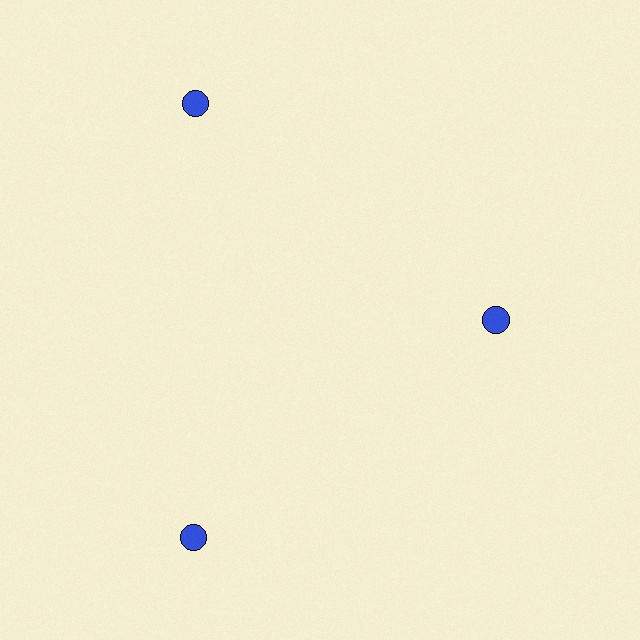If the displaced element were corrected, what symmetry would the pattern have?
It would have 3-fold rotational symmetry — the pattern would map onto itself every 120 degrees.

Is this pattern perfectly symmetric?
No. The 3 blue circles are arranged in a ring, but one element near the 3 o'clock position is pulled inward toward the center, breaking the 3-fold rotational symmetry.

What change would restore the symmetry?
The symmetry would be restored by moving it outward, back onto the ring so that all 3 circles sit at equal angles and equal distance from the center.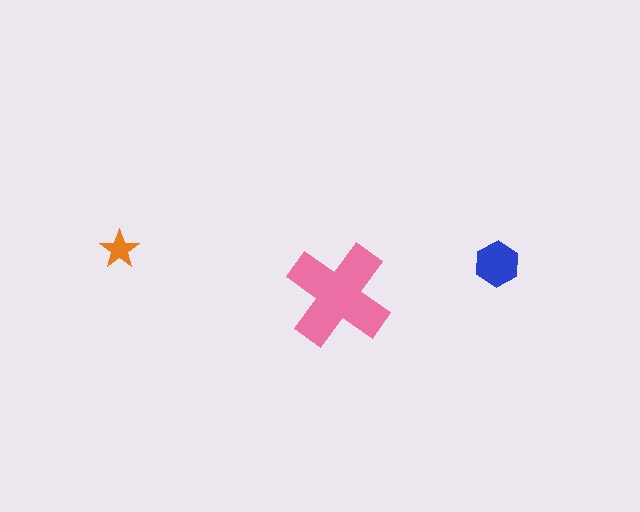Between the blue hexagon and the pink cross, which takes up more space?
The pink cross.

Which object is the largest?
The pink cross.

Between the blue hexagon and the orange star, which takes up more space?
The blue hexagon.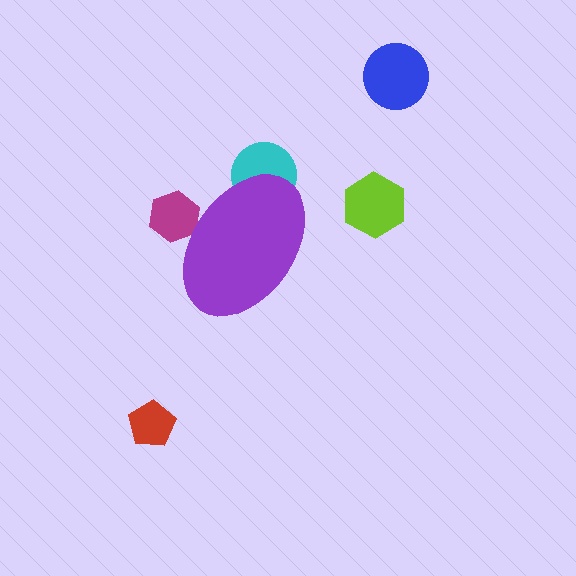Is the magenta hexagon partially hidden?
Yes, the magenta hexagon is partially hidden behind the purple ellipse.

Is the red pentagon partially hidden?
No, the red pentagon is fully visible.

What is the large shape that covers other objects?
A purple ellipse.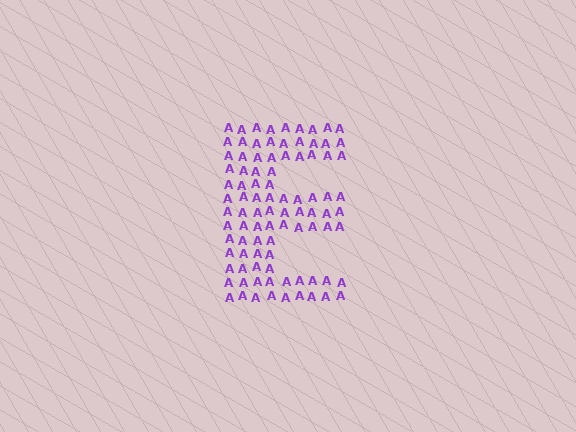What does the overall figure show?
The overall figure shows the letter E.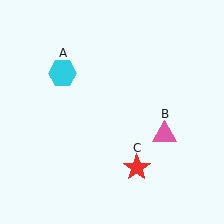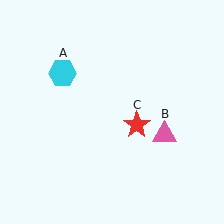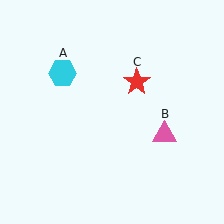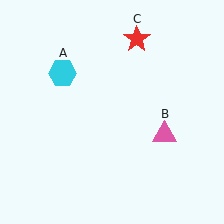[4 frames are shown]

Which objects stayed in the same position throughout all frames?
Cyan hexagon (object A) and pink triangle (object B) remained stationary.